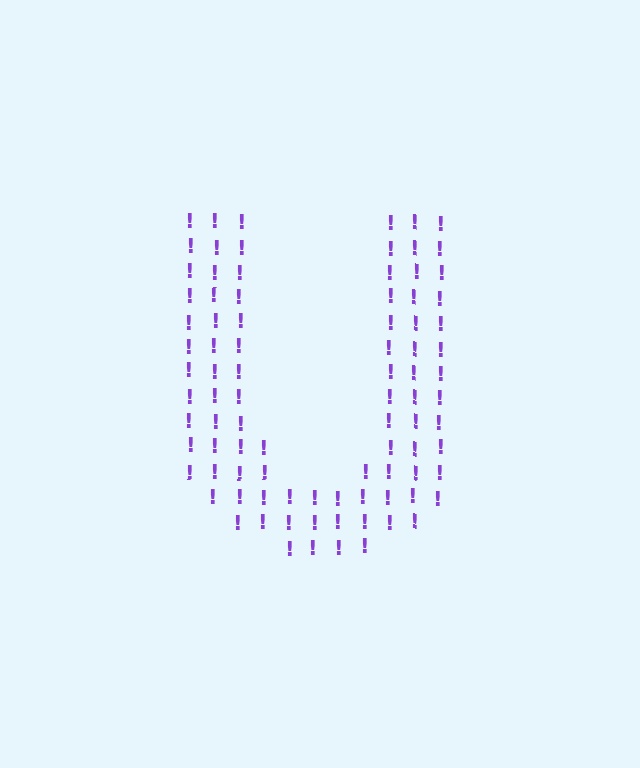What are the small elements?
The small elements are exclamation marks.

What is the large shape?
The large shape is the letter U.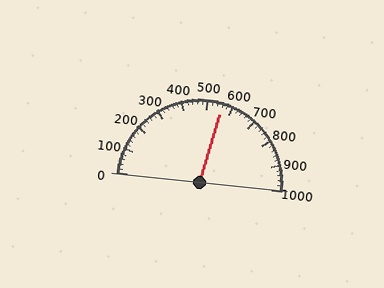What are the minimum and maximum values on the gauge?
The gauge ranges from 0 to 1000.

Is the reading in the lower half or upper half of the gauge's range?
The reading is in the upper half of the range (0 to 1000).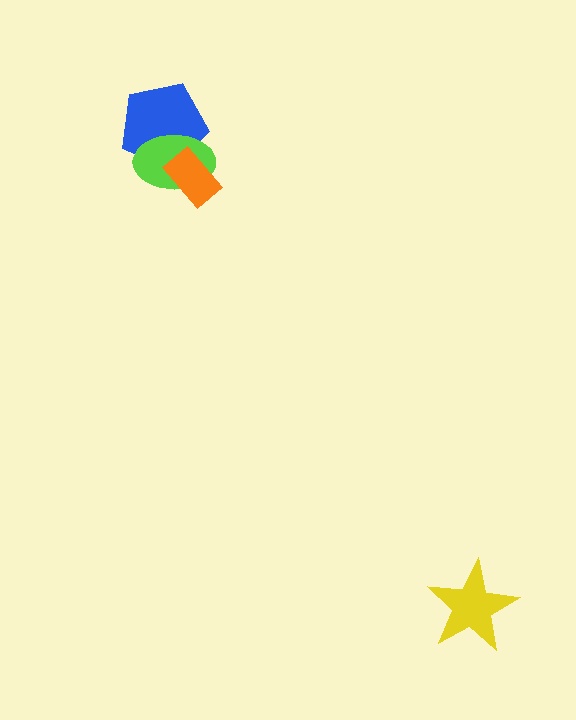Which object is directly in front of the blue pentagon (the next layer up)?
The lime ellipse is directly in front of the blue pentagon.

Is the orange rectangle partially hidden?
No, no other shape covers it.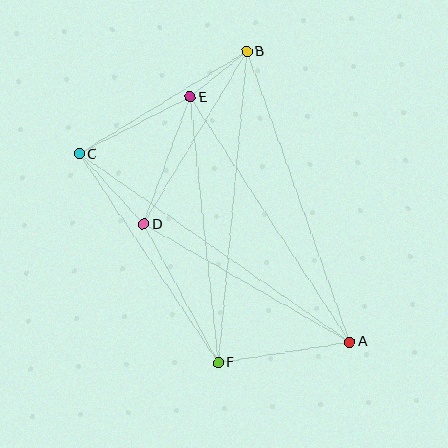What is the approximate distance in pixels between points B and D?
The distance between B and D is approximately 201 pixels.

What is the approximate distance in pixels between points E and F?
The distance between E and F is approximately 267 pixels.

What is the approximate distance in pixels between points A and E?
The distance between A and E is approximately 292 pixels.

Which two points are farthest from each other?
Points A and C are farthest from each other.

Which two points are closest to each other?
Points B and E are closest to each other.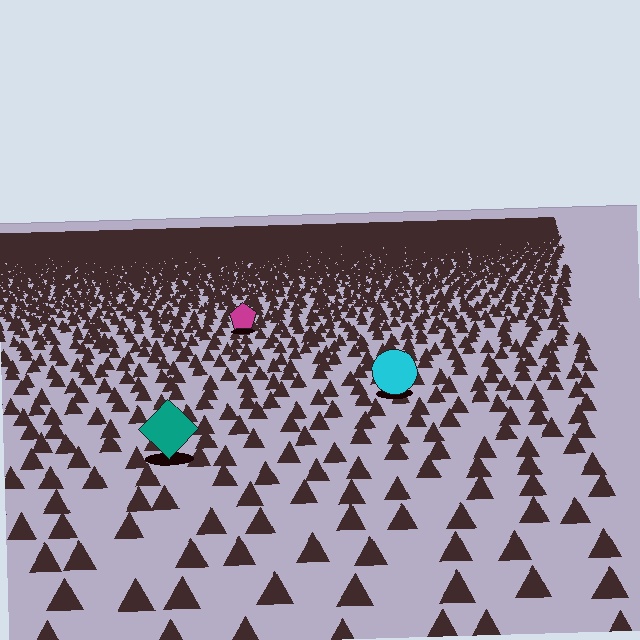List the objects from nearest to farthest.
From nearest to farthest: the teal diamond, the cyan circle, the magenta pentagon.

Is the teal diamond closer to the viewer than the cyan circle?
Yes. The teal diamond is closer — you can tell from the texture gradient: the ground texture is coarser near it.